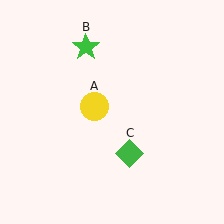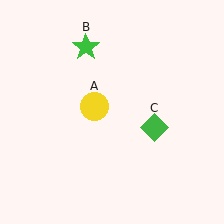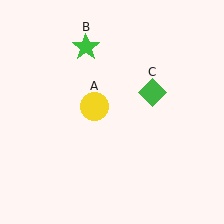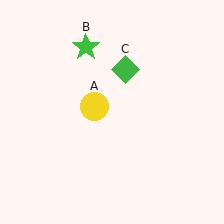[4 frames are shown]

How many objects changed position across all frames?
1 object changed position: green diamond (object C).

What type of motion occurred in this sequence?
The green diamond (object C) rotated counterclockwise around the center of the scene.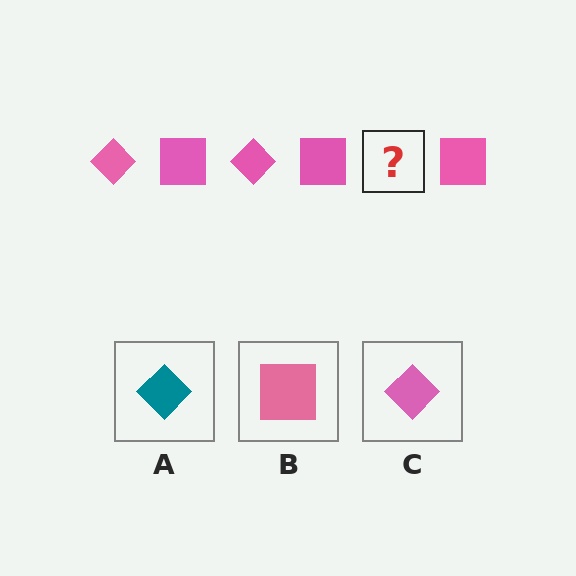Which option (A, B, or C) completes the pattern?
C.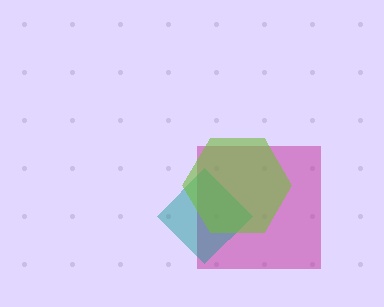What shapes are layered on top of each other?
The layered shapes are: a magenta square, a teal diamond, a lime hexagon.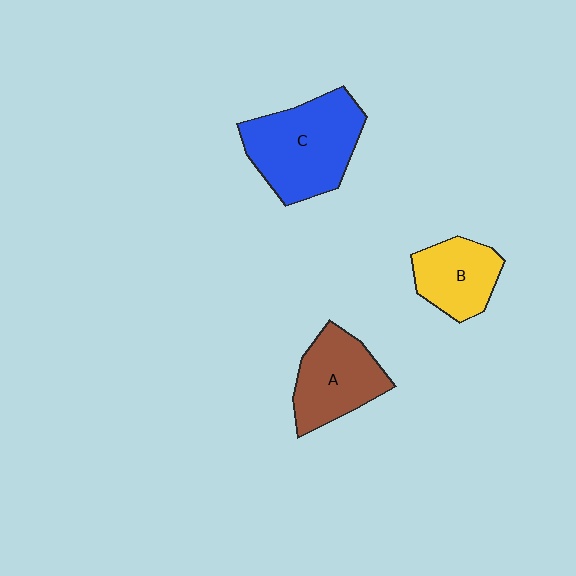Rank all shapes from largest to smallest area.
From largest to smallest: C (blue), A (brown), B (yellow).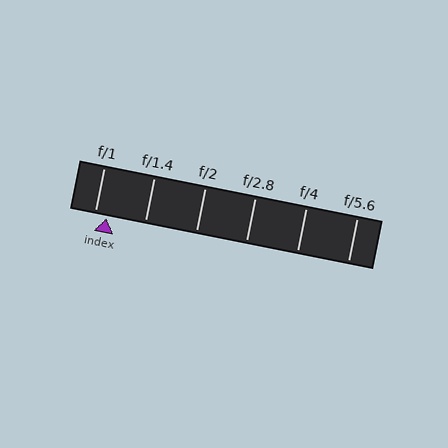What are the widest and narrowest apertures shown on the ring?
The widest aperture shown is f/1 and the narrowest is f/5.6.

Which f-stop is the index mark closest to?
The index mark is closest to f/1.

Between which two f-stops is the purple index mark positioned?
The index mark is between f/1 and f/1.4.